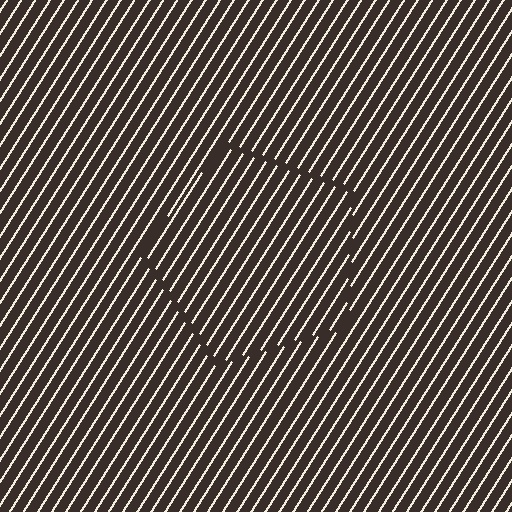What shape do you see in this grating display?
An illusory pentagon. The interior of the shape contains the same grating, shifted by half a period — the contour is defined by the phase discontinuity where line-ends from the inner and outer gratings abut.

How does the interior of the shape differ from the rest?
The interior of the shape contains the same grating, shifted by half a period — the contour is defined by the phase discontinuity where line-ends from the inner and outer gratings abut.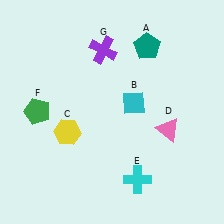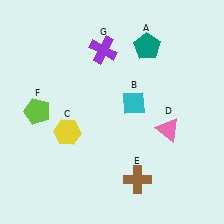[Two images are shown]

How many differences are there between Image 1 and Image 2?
There are 2 differences between the two images.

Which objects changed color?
E changed from cyan to brown. F changed from green to lime.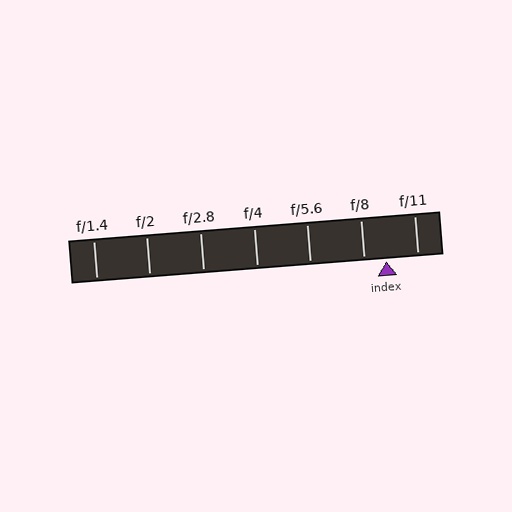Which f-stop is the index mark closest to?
The index mark is closest to f/8.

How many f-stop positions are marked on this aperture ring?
There are 7 f-stop positions marked.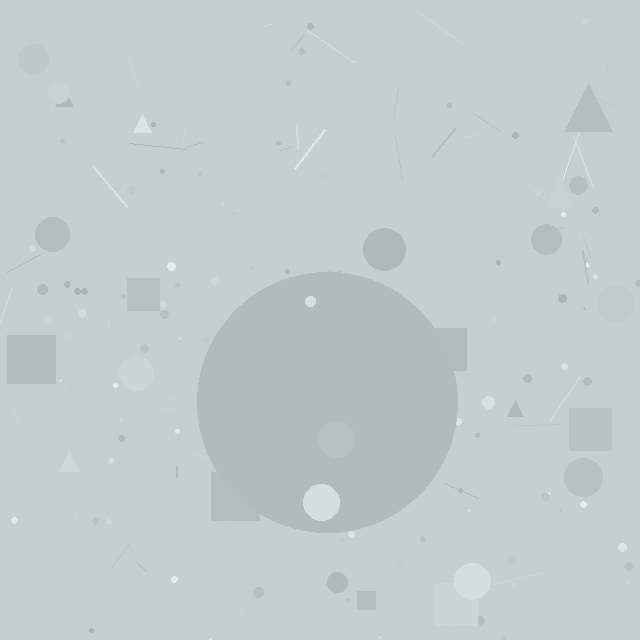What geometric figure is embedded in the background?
A circle is embedded in the background.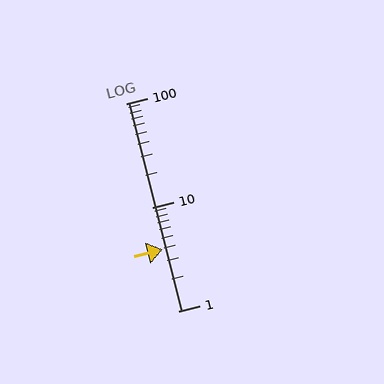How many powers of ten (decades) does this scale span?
The scale spans 2 decades, from 1 to 100.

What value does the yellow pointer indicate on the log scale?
The pointer indicates approximately 3.9.